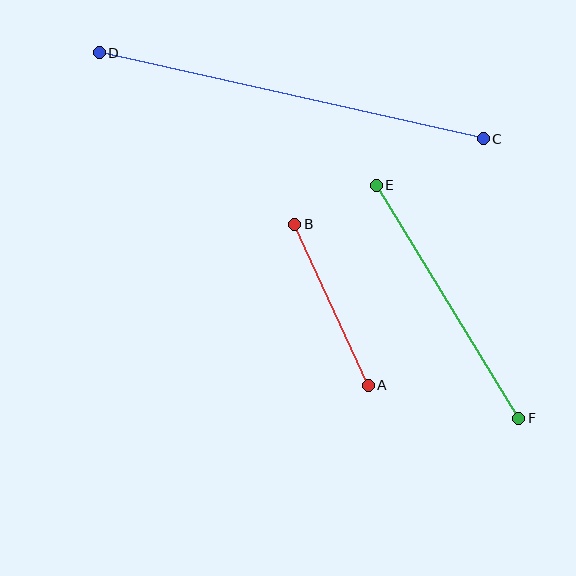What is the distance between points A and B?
The distance is approximately 177 pixels.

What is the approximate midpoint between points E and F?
The midpoint is at approximately (448, 302) pixels.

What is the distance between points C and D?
The distance is approximately 394 pixels.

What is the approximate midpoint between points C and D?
The midpoint is at approximately (291, 96) pixels.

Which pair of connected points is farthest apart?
Points C and D are farthest apart.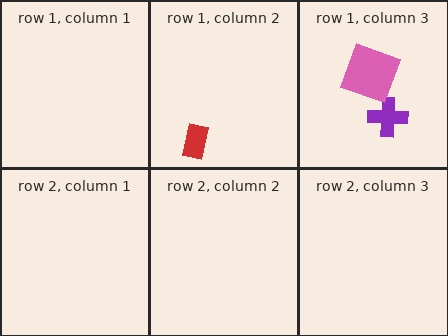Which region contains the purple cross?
The row 1, column 3 region.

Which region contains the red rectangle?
The row 1, column 2 region.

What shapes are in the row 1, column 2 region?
The red rectangle.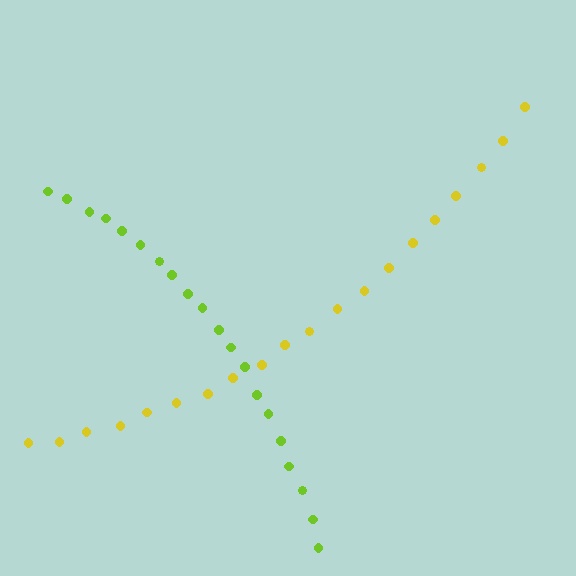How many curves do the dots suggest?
There are 2 distinct paths.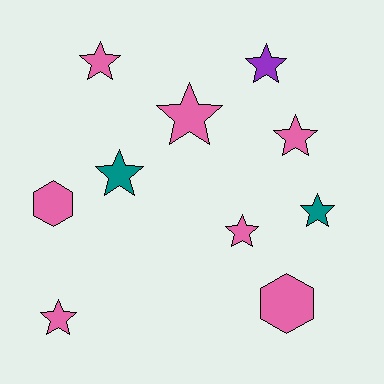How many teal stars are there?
There are 2 teal stars.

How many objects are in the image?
There are 10 objects.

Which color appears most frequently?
Pink, with 7 objects.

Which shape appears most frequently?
Star, with 8 objects.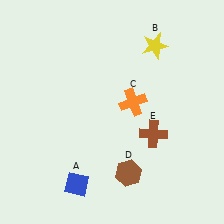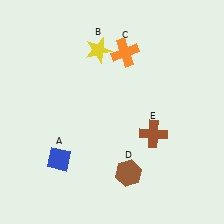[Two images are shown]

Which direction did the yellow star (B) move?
The yellow star (B) moved left.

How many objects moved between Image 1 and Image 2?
3 objects moved between the two images.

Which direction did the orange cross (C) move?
The orange cross (C) moved up.